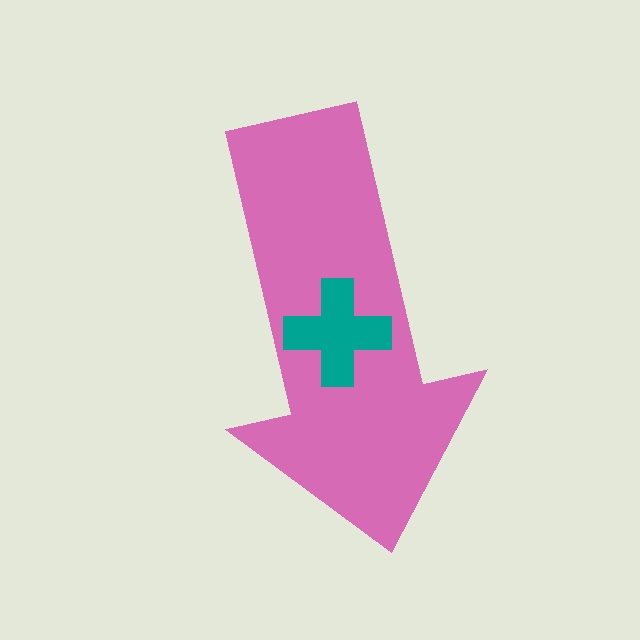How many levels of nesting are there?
2.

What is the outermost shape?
The pink arrow.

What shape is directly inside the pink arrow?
The teal cross.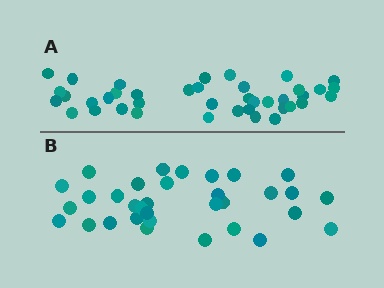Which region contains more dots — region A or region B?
Region A (the top region) has more dots.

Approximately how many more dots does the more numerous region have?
Region A has roughly 8 or so more dots than region B.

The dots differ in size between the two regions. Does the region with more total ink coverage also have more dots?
No. Region B has more total ink coverage because its dots are larger, but region A actually contains more individual dots. Total area can be misleading — the number of items is what matters here.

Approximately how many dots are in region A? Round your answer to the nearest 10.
About 40 dots.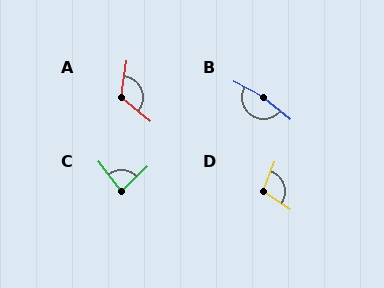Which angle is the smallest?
C, at approximately 83 degrees.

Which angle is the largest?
B, at approximately 169 degrees.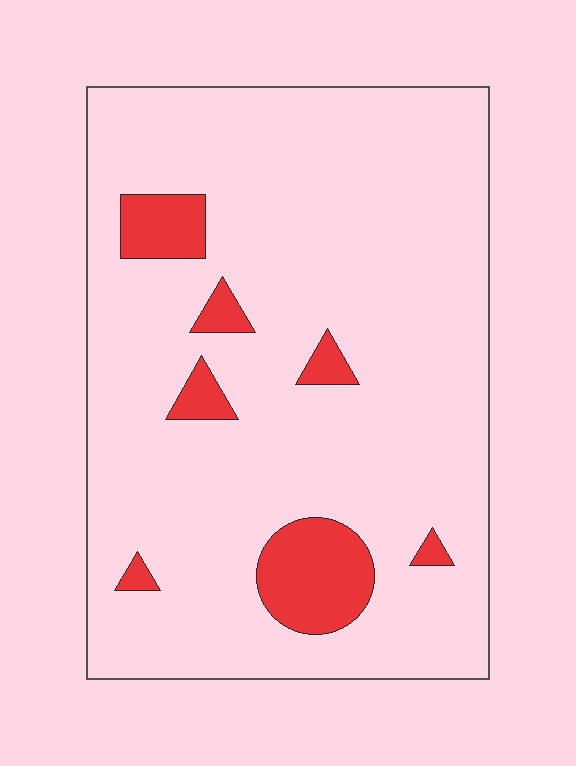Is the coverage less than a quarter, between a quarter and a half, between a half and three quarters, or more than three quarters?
Less than a quarter.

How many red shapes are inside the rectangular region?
7.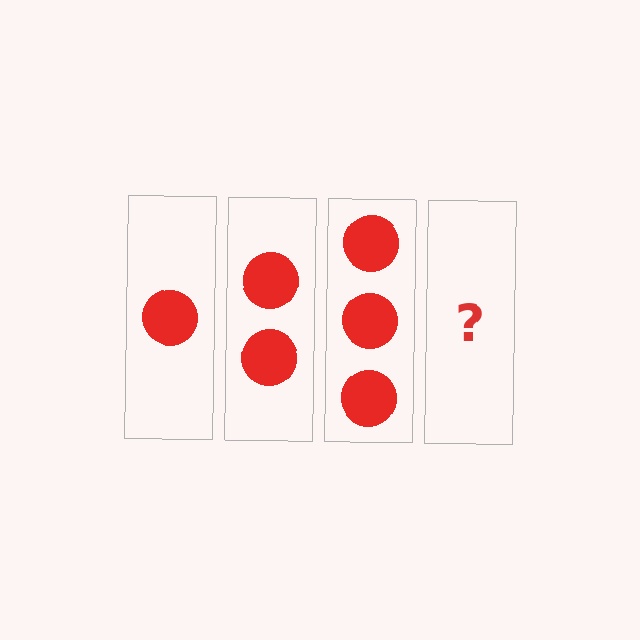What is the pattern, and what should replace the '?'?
The pattern is that each step adds one more circle. The '?' should be 4 circles.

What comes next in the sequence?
The next element should be 4 circles.